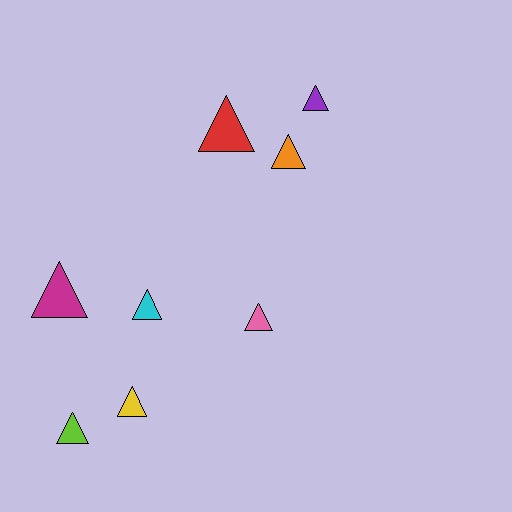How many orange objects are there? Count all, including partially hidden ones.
There is 1 orange object.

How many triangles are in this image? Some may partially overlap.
There are 8 triangles.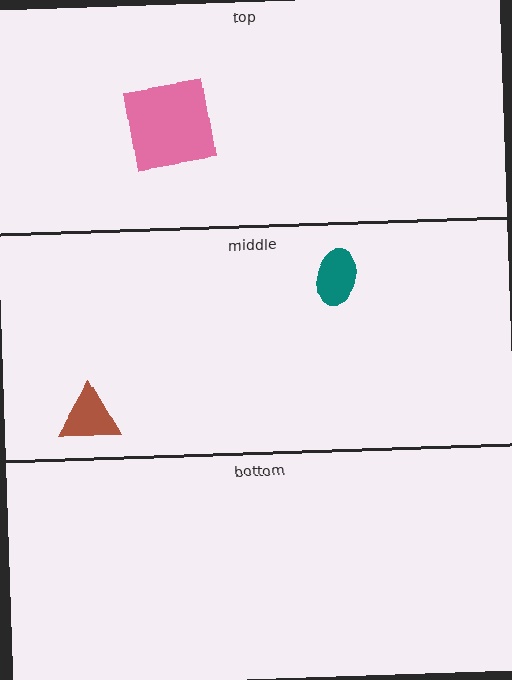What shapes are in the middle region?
The brown triangle, the teal ellipse.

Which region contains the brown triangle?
The middle region.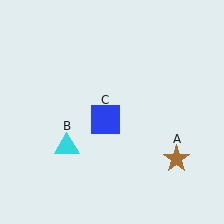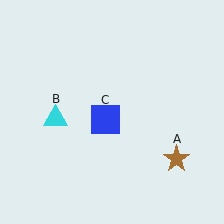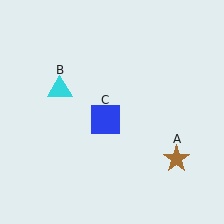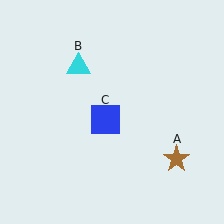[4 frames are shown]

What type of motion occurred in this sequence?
The cyan triangle (object B) rotated clockwise around the center of the scene.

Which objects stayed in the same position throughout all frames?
Brown star (object A) and blue square (object C) remained stationary.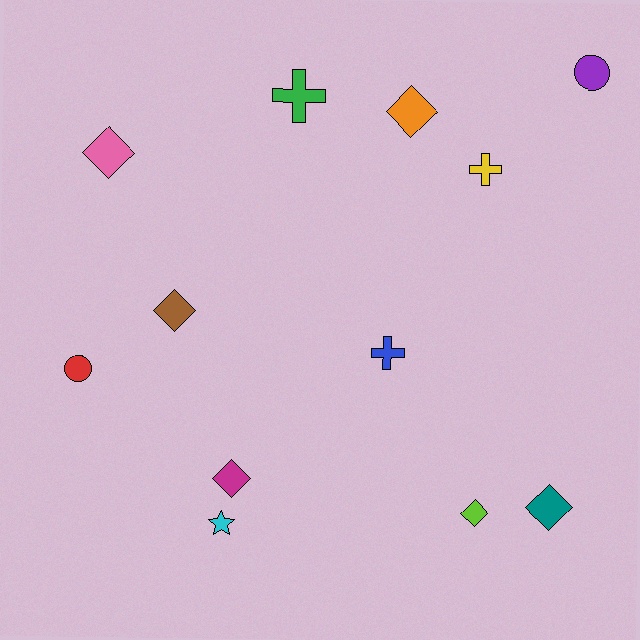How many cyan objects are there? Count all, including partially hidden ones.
There is 1 cyan object.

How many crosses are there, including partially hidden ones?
There are 3 crosses.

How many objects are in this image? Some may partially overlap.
There are 12 objects.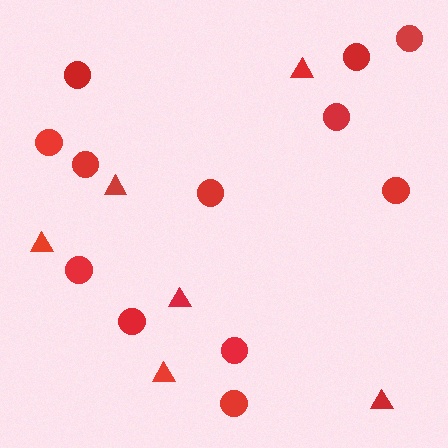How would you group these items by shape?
There are 2 groups: one group of triangles (6) and one group of circles (12).